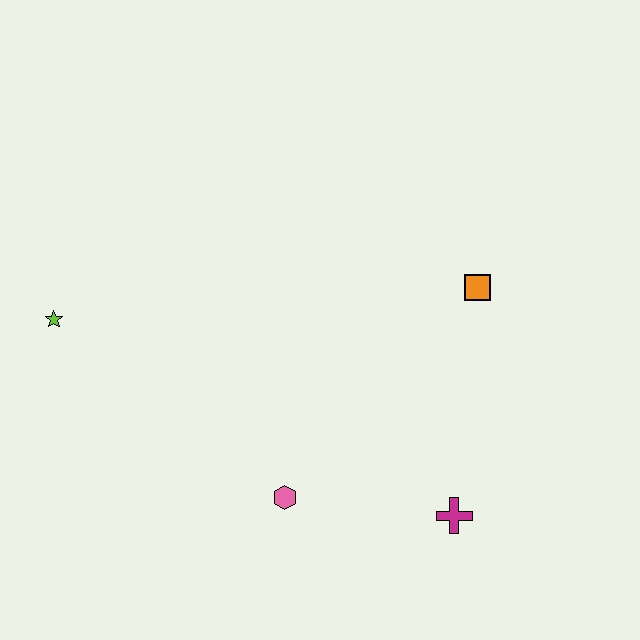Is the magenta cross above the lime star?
No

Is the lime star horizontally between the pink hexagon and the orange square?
No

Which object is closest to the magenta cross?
The pink hexagon is closest to the magenta cross.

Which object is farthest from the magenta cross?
The lime star is farthest from the magenta cross.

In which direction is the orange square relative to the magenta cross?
The orange square is above the magenta cross.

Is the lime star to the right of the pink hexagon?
No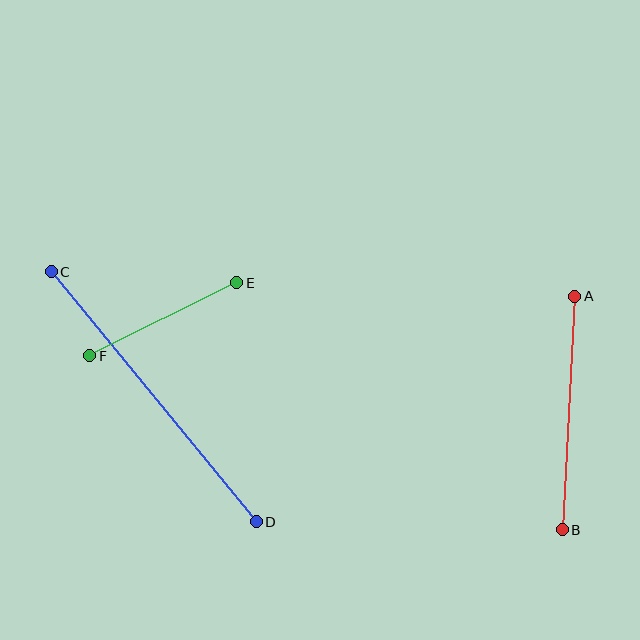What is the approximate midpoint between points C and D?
The midpoint is at approximately (154, 397) pixels.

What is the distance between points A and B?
The distance is approximately 234 pixels.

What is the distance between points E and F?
The distance is approximately 164 pixels.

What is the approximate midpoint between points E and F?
The midpoint is at approximately (163, 319) pixels.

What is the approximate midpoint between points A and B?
The midpoint is at approximately (568, 413) pixels.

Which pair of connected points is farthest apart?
Points C and D are farthest apart.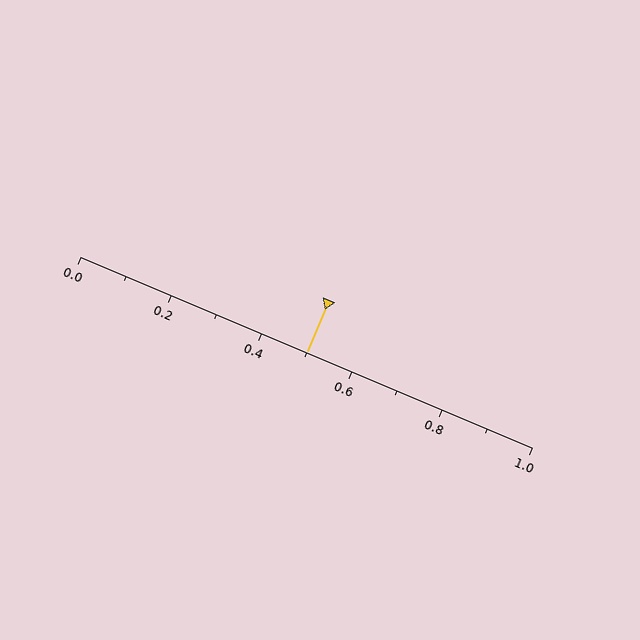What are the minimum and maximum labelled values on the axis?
The axis runs from 0.0 to 1.0.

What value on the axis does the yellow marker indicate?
The marker indicates approximately 0.5.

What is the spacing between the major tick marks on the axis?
The major ticks are spaced 0.2 apart.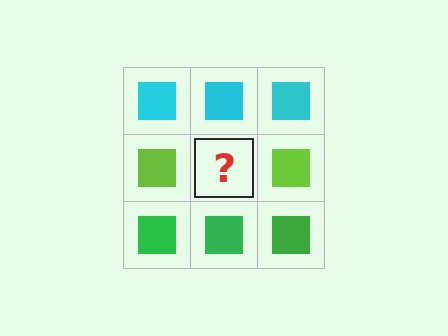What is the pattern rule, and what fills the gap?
The rule is that each row has a consistent color. The gap should be filled with a lime square.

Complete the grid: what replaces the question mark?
The question mark should be replaced with a lime square.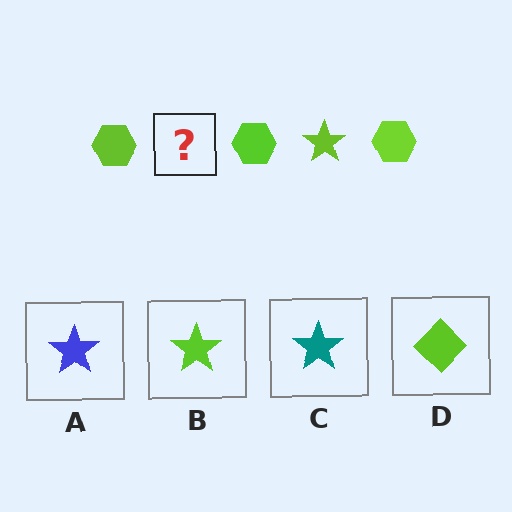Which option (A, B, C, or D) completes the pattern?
B.